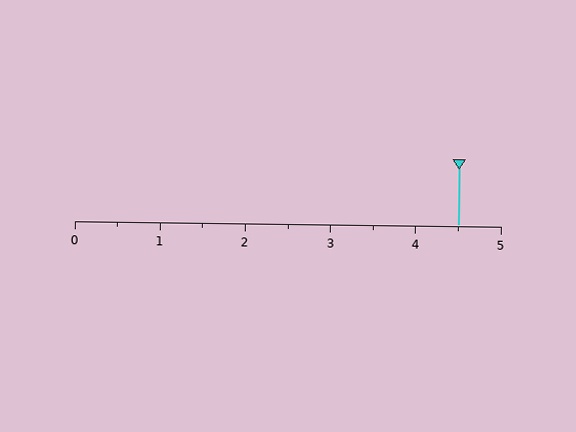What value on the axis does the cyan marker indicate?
The marker indicates approximately 4.5.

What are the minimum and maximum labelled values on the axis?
The axis runs from 0 to 5.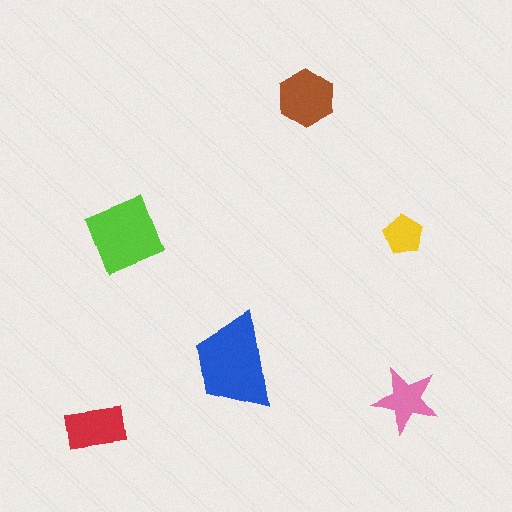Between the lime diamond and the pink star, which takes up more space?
The lime diamond.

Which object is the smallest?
The yellow pentagon.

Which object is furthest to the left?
The red rectangle is leftmost.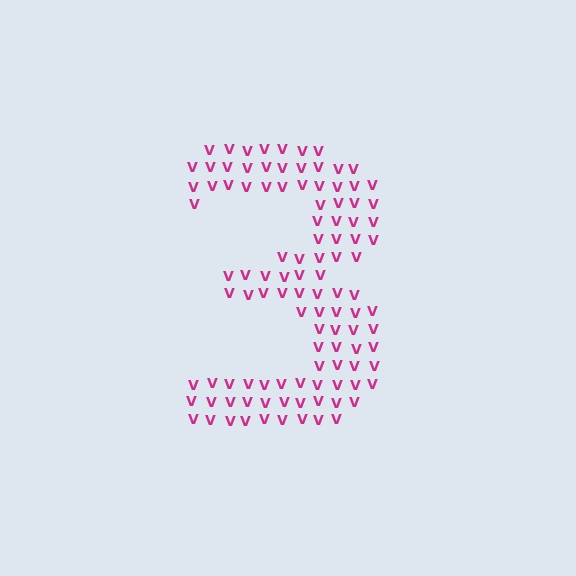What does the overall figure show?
The overall figure shows the digit 3.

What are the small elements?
The small elements are letter V's.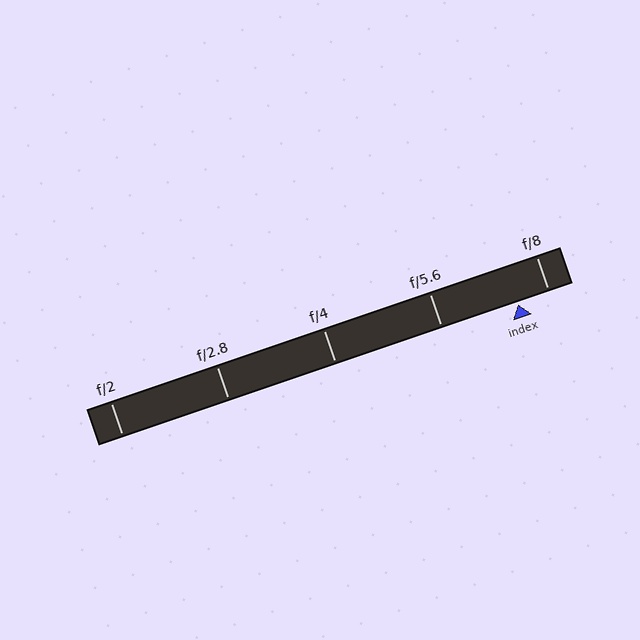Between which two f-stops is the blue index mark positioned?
The index mark is between f/5.6 and f/8.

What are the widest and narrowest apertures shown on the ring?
The widest aperture shown is f/2 and the narrowest is f/8.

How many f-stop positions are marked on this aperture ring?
There are 5 f-stop positions marked.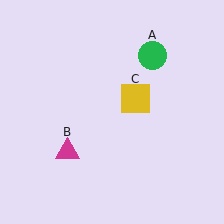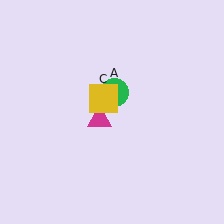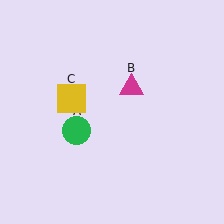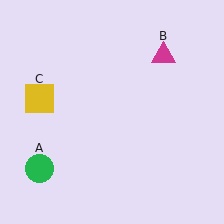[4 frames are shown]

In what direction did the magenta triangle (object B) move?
The magenta triangle (object B) moved up and to the right.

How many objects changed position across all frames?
3 objects changed position: green circle (object A), magenta triangle (object B), yellow square (object C).